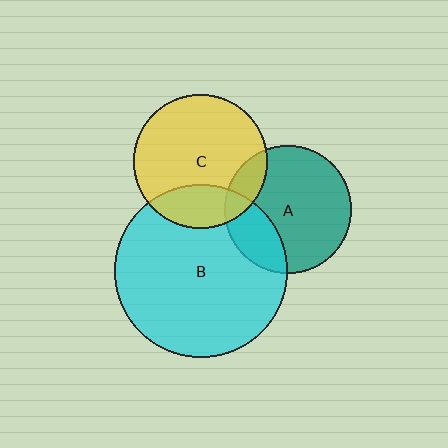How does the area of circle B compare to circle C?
Approximately 1.6 times.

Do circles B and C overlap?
Yes.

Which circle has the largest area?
Circle B (cyan).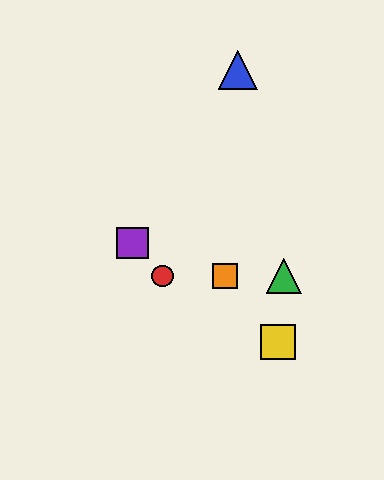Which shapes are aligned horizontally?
The red circle, the green triangle, the orange square are aligned horizontally.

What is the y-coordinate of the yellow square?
The yellow square is at y≈342.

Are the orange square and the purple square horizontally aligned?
No, the orange square is at y≈276 and the purple square is at y≈243.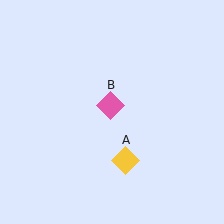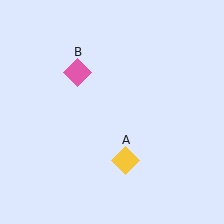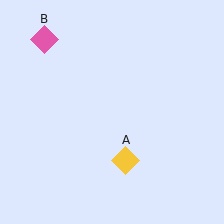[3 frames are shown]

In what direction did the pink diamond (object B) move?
The pink diamond (object B) moved up and to the left.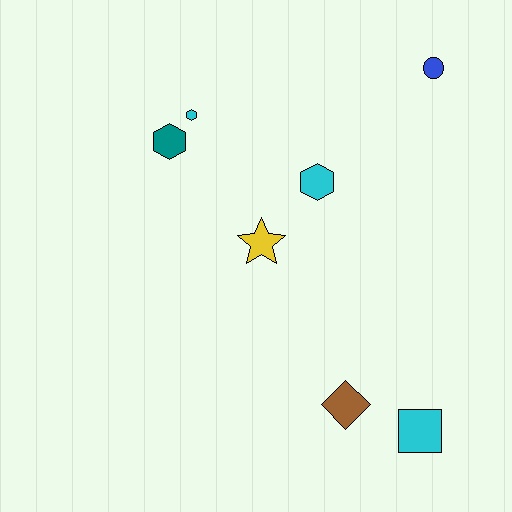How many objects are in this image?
There are 7 objects.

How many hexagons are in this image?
There are 3 hexagons.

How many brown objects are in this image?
There is 1 brown object.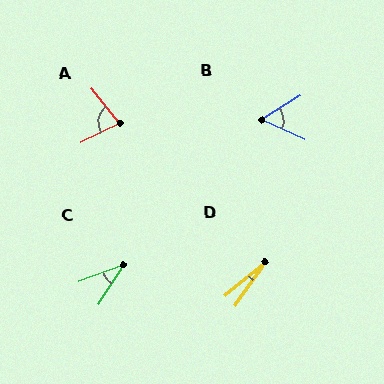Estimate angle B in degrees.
Approximately 57 degrees.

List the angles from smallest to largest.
D (15°), C (37°), B (57°), A (77°).